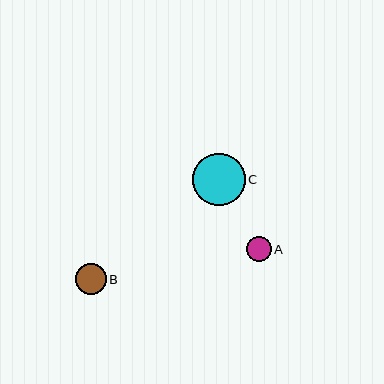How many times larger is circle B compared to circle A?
Circle B is approximately 1.2 times the size of circle A.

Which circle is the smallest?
Circle A is the smallest with a size of approximately 25 pixels.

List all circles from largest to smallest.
From largest to smallest: C, B, A.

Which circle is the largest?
Circle C is the largest with a size of approximately 52 pixels.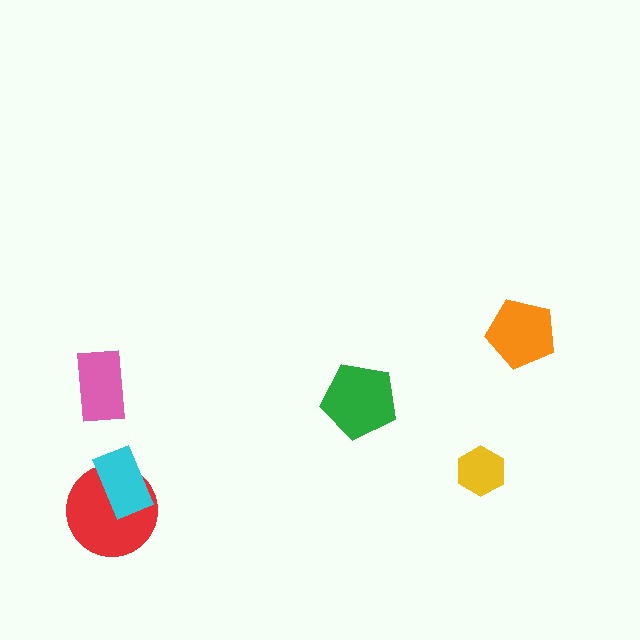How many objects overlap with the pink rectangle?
0 objects overlap with the pink rectangle.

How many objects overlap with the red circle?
1 object overlaps with the red circle.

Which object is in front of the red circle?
The cyan rectangle is in front of the red circle.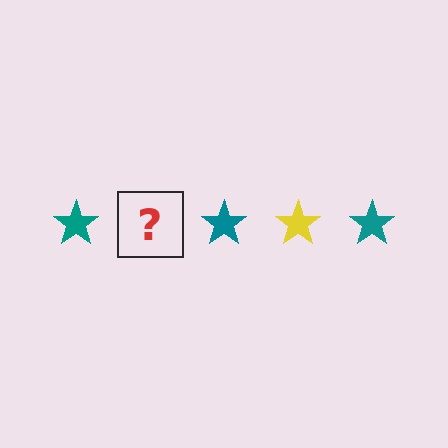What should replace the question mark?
The question mark should be replaced with a yellow star.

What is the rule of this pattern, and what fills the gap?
The rule is that the pattern cycles through teal, yellow stars. The gap should be filled with a yellow star.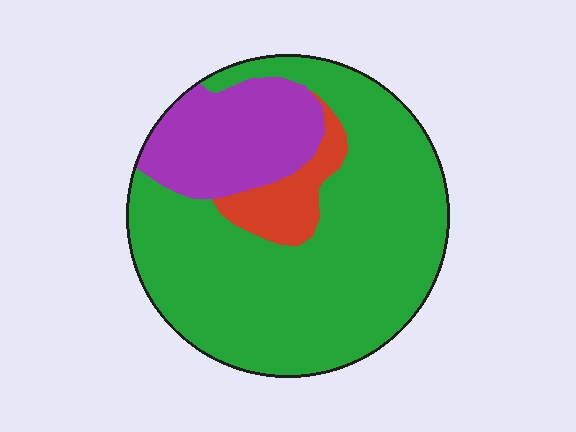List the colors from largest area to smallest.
From largest to smallest: green, purple, red.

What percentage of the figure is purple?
Purple covers 20% of the figure.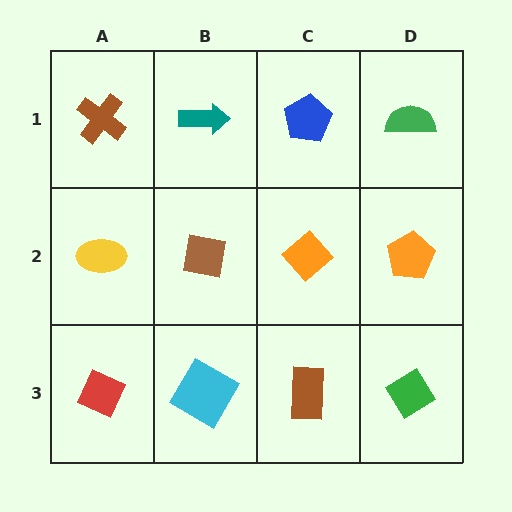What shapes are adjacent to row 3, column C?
An orange diamond (row 2, column C), a cyan diamond (row 3, column B), a green diamond (row 3, column D).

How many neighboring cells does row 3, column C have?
3.